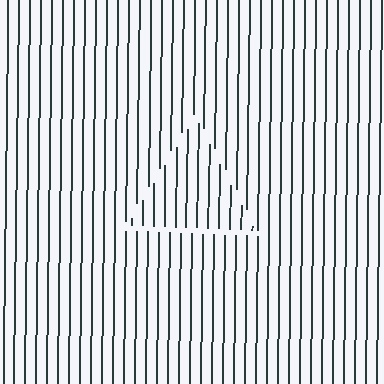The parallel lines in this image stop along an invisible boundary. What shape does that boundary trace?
An illusory triangle. The interior of the shape contains the same grating, shifted by half a period — the contour is defined by the phase discontinuity where line-ends from the inner and outer gratings abut.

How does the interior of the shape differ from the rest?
The interior of the shape contains the same grating, shifted by half a period — the contour is defined by the phase discontinuity where line-ends from the inner and outer gratings abut.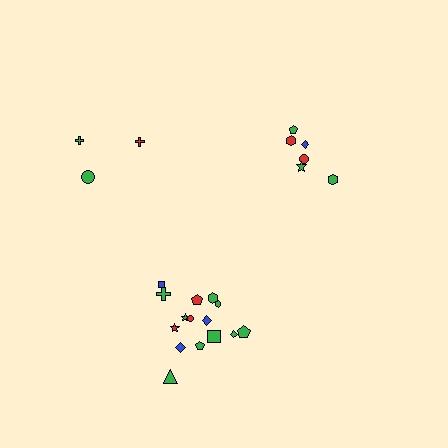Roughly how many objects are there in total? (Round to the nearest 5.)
Roughly 25 objects in total.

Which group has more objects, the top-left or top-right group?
The top-right group.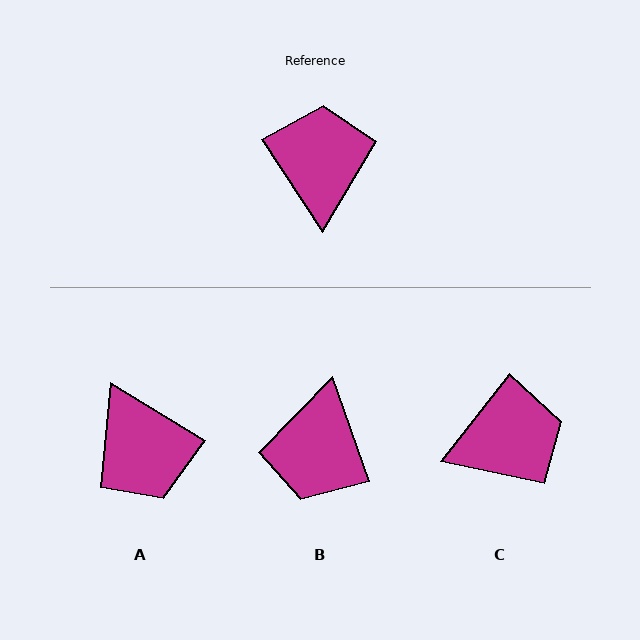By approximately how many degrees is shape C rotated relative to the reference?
Approximately 71 degrees clockwise.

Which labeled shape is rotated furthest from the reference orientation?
B, about 166 degrees away.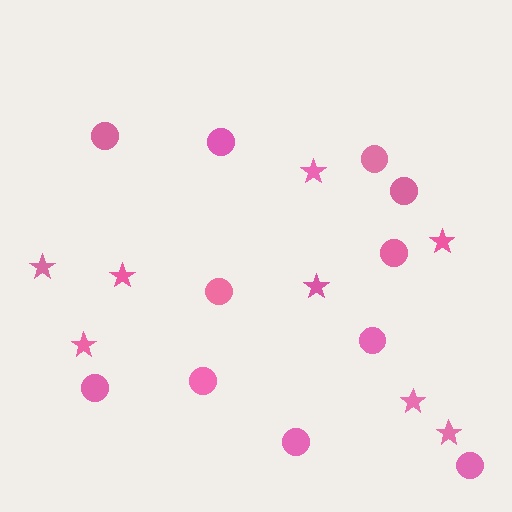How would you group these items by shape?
There are 2 groups: one group of stars (8) and one group of circles (11).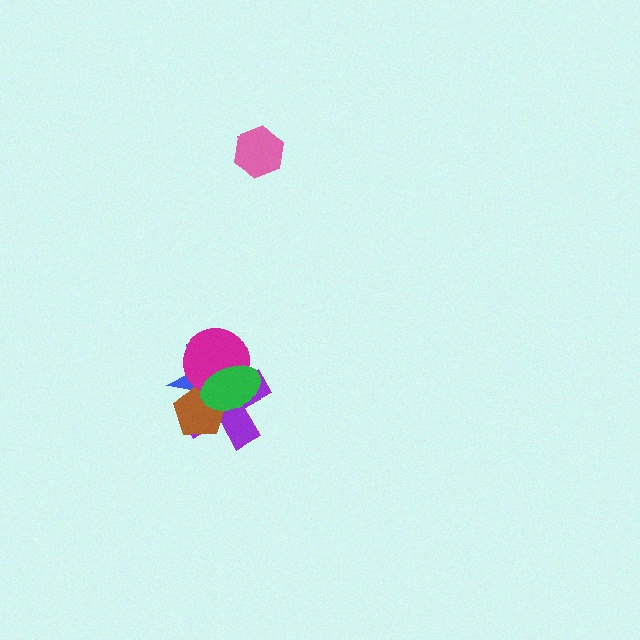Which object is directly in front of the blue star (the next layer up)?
The brown pentagon is directly in front of the blue star.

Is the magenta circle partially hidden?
Yes, it is partially covered by another shape.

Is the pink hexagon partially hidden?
No, no other shape covers it.